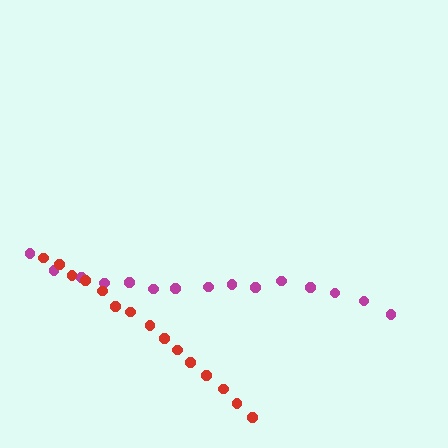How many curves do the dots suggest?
There are 2 distinct paths.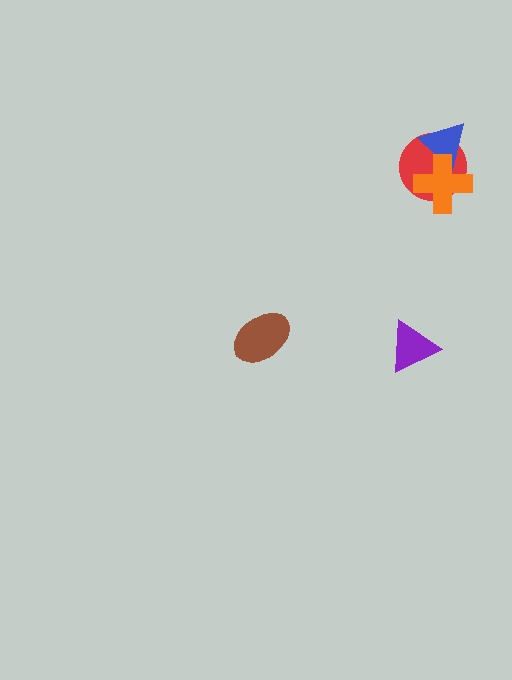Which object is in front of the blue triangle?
The orange cross is in front of the blue triangle.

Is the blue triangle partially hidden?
Yes, it is partially covered by another shape.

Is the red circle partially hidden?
Yes, it is partially covered by another shape.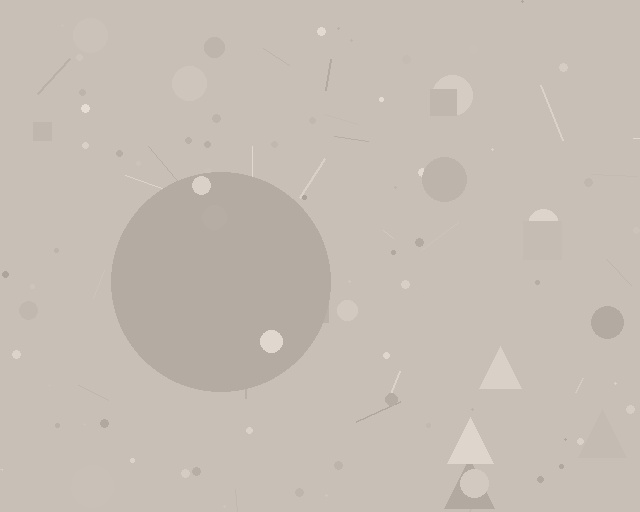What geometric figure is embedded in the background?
A circle is embedded in the background.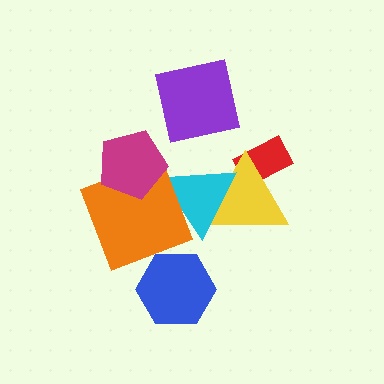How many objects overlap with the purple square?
0 objects overlap with the purple square.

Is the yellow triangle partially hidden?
Yes, it is partially covered by another shape.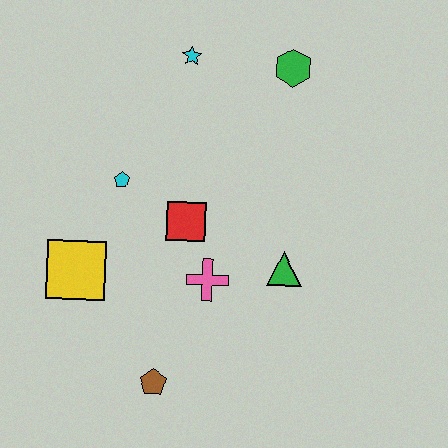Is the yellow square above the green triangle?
No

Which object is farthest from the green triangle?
The cyan star is farthest from the green triangle.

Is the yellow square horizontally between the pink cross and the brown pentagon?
No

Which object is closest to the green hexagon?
The cyan star is closest to the green hexagon.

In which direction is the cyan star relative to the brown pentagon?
The cyan star is above the brown pentagon.